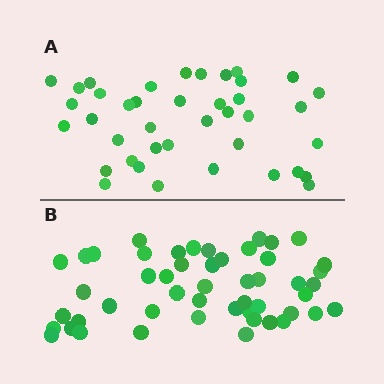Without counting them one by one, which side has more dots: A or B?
Region B (the bottom region) has more dots.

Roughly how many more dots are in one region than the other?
Region B has roughly 10 or so more dots than region A.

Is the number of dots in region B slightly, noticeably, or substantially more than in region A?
Region B has noticeably more, but not dramatically so. The ratio is roughly 1.2 to 1.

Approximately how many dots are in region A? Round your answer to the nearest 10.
About 40 dots.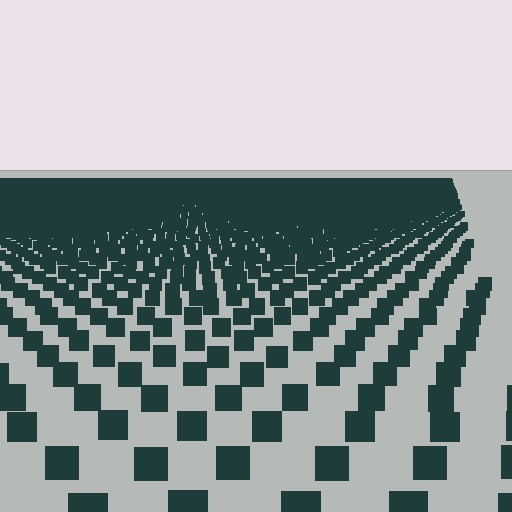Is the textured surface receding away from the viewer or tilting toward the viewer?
The surface is receding away from the viewer. Texture elements get smaller and denser toward the top.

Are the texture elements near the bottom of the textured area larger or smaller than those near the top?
Larger. Near the bottom, elements are closer to the viewer and appear at a bigger on-screen size.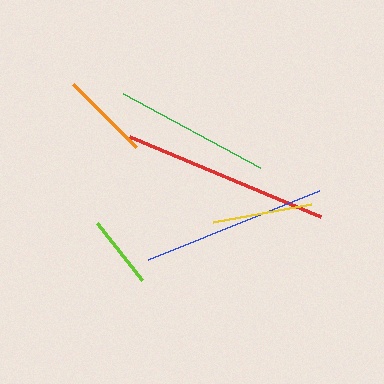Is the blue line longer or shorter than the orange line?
The blue line is longer than the orange line.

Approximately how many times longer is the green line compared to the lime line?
The green line is approximately 2.1 times the length of the lime line.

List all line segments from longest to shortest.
From longest to shortest: red, blue, green, yellow, orange, lime.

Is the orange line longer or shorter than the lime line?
The orange line is longer than the lime line.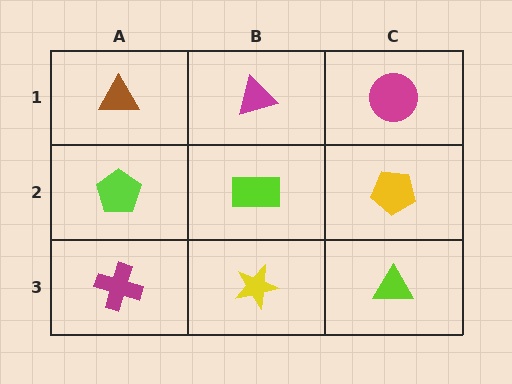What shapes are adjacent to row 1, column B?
A lime rectangle (row 2, column B), a brown triangle (row 1, column A), a magenta circle (row 1, column C).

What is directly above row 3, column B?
A lime rectangle.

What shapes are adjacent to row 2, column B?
A magenta triangle (row 1, column B), a yellow star (row 3, column B), a lime pentagon (row 2, column A), a yellow pentagon (row 2, column C).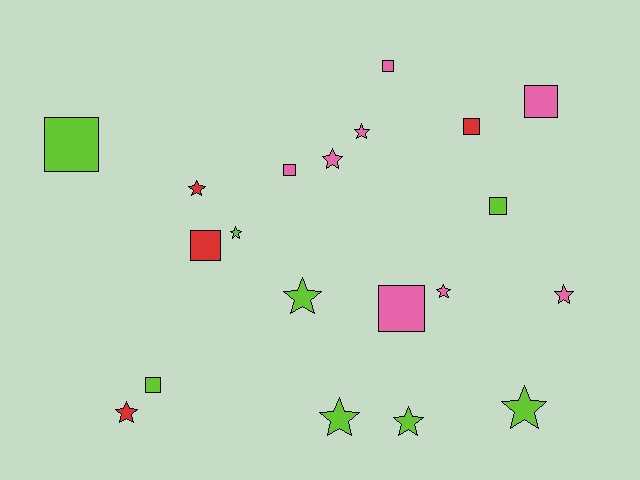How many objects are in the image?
There are 20 objects.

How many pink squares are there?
There are 4 pink squares.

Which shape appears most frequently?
Star, with 11 objects.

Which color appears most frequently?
Pink, with 8 objects.